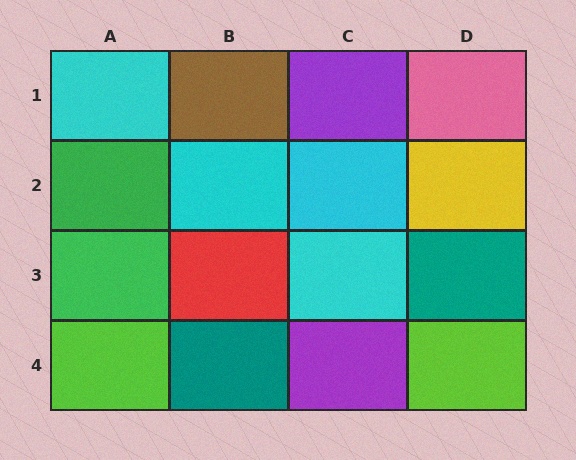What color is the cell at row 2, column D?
Yellow.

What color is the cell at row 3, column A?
Green.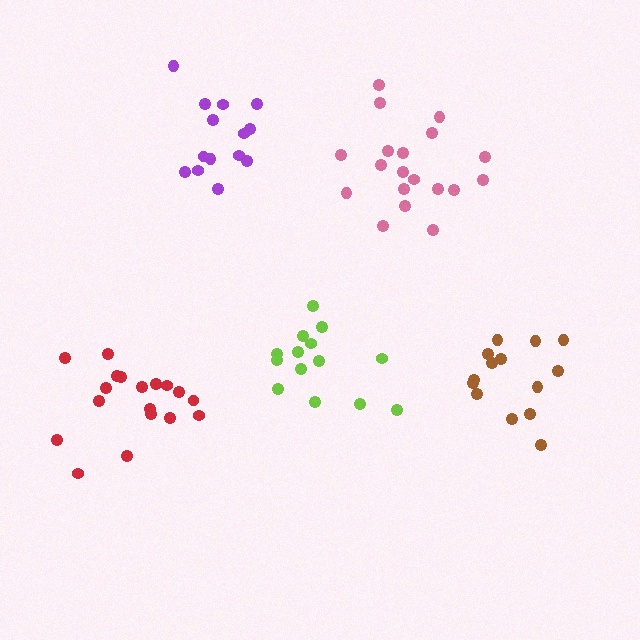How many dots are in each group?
Group 1: 14 dots, Group 2: 14 dots, Group 3: 14 dots, Group 4: 18 dots, Group 5: 19 dots (79 total).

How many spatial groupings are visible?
There are 5 spatial groupings.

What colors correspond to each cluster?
The clusters are colored: lime, brown, purple, red, pink.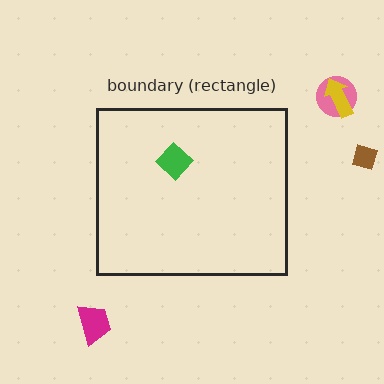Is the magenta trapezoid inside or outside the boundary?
Outside.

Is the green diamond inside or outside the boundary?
Inside.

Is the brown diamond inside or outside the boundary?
Outside.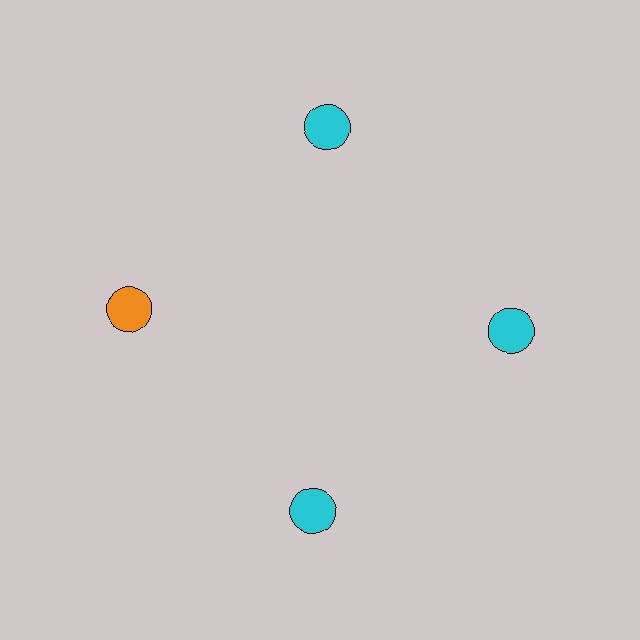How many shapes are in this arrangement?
There are 4 shapes arranged in a ring pattern.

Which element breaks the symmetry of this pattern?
The orange circle at roughly the 9 o'clock position breaks the symmetry. All other shapes are cyan circles.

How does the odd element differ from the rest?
It has a different color: orange instead of cyan.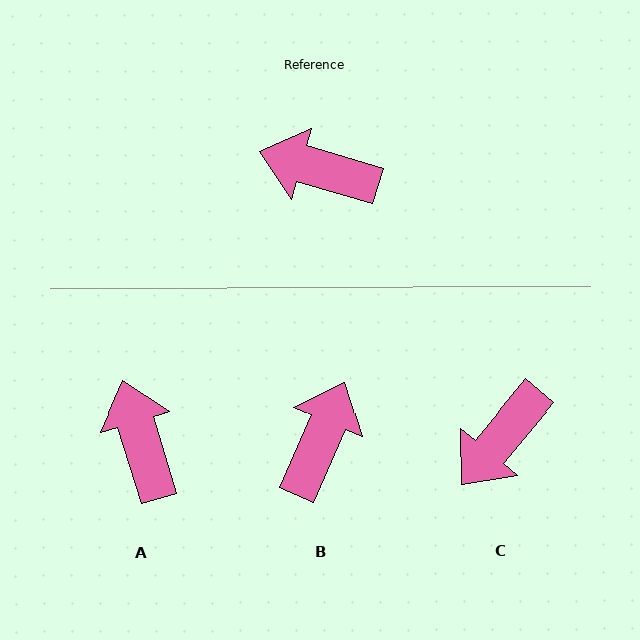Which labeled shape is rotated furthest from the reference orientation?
B, about 97 degrees away.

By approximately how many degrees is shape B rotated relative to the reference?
Approximately 97 degrees clockwise.